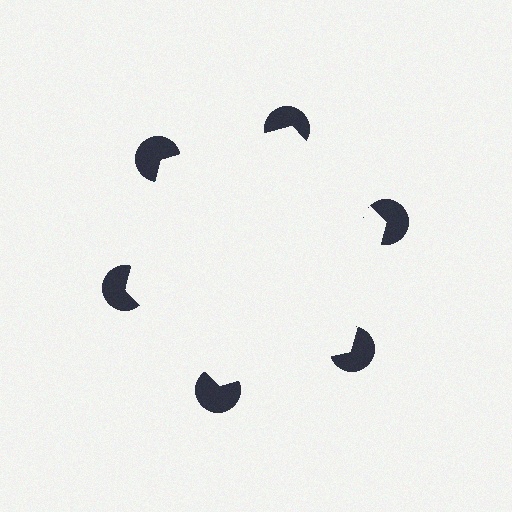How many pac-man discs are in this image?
There are 6 — one at each vertex of the illusory hexagon.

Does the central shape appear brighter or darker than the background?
It typically appears slightly brighter than the background, even though no actual brightness change is drawn.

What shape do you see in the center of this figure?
An illusory hexagon — its edges are inferred from the aligned wedge cuts in the pac-man discs, not physically drawn.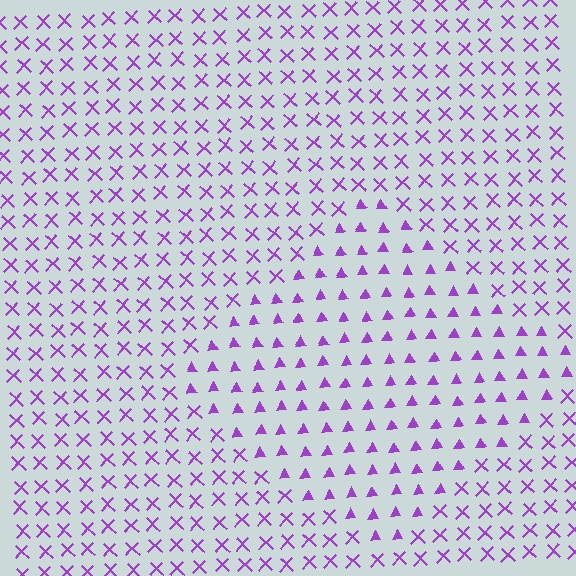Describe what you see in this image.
The image is filled with small purple elements arranged in a uniform grid. A diamond-shaped region contains triangles, while the surrounding area contains X marks. The boundary is defined purely by the change in element shape.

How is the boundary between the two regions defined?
The boundary is defined by a change in element shape: triangles inside vs. X marks outside. All elements share the same color and spacing.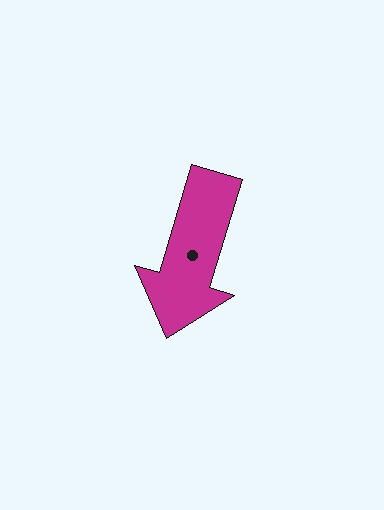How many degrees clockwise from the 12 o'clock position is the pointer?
Approximately 197 degrees.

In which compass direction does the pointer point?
South.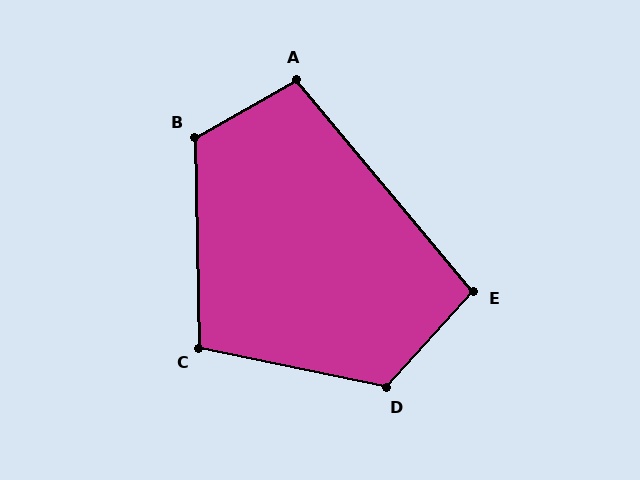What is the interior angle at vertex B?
Approximately 118 degrees (obtuse).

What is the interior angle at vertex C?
Approximately 103 degrees (obtuse).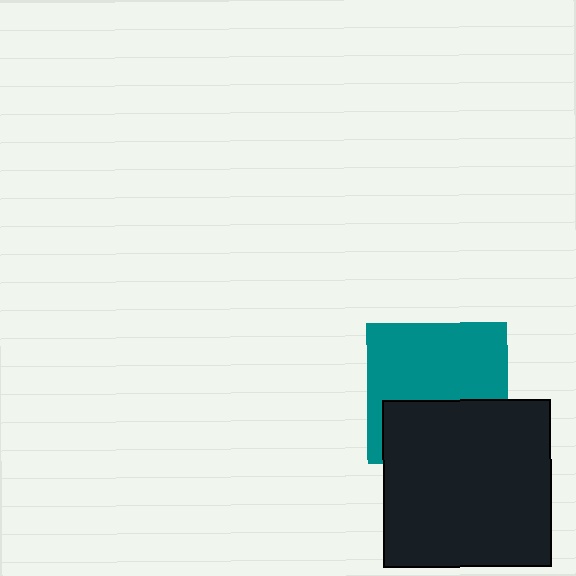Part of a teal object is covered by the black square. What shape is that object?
It is a square.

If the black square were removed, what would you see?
You would see the complete teal square.